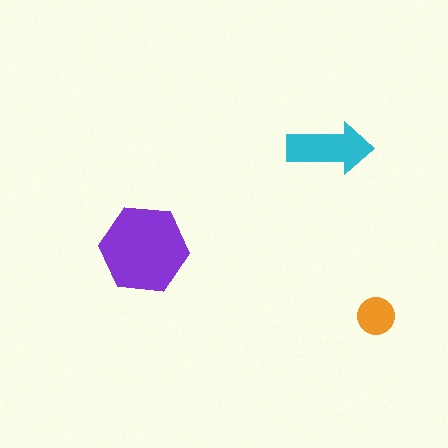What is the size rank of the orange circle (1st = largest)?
3rd.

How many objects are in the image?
There are 3 objects in the image.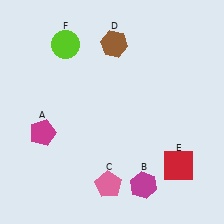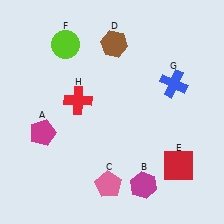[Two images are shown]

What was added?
A blue cross (G), a red cross (H) were added in Image 2.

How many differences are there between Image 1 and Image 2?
There are 2 differences between the two images.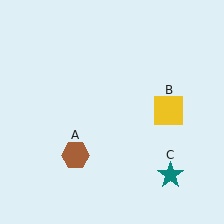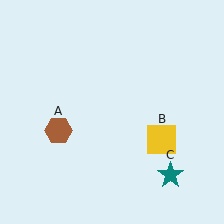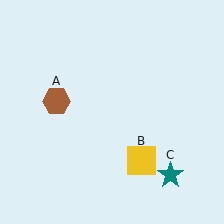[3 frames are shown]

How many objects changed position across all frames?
2 objects changed position: brown hexagon (object A), yellow square (object B).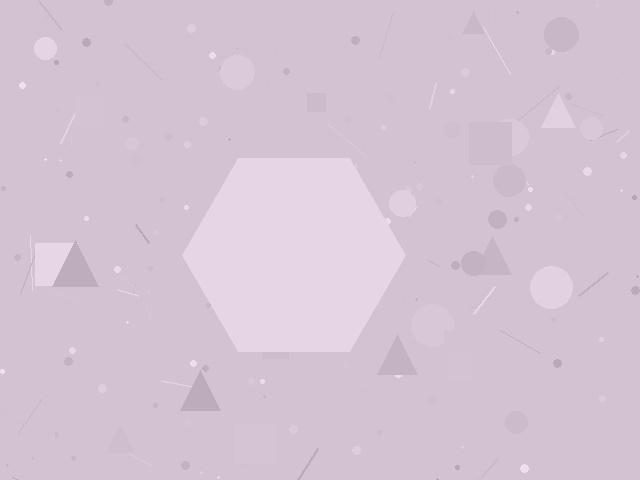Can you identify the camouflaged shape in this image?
The camouflaged shape is a hexagon.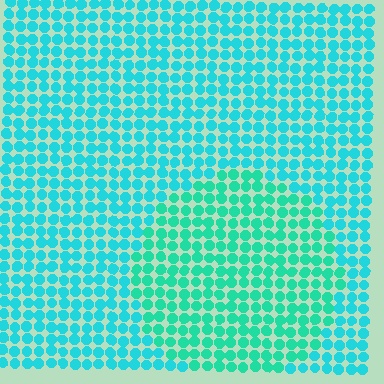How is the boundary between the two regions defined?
The boundary is defined purely by a slight shift in hue (about 21 degrees). Spacing, size, and orientation are identical on both sides.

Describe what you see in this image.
The image is filled with small cyan elements in a uniform arrangement. A circle-shaped region is visible where the elements are tinted to a slightly different hue, forming a subtle color boundary.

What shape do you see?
I see a circle.